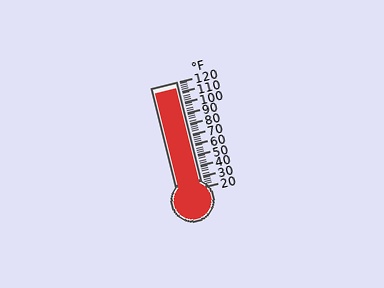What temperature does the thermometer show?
The thermometer shows approximately 114°F.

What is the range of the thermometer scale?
The thermometer scale ranges from 20°F to 120°F.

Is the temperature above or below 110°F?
The temperature is above 110°F.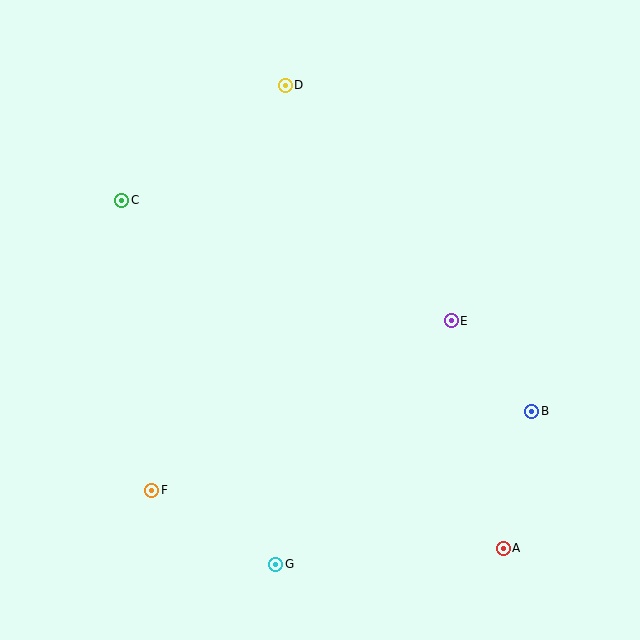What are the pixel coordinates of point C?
Point C is at (122, 200).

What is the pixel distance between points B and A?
The distance between B and A is 140 pixels.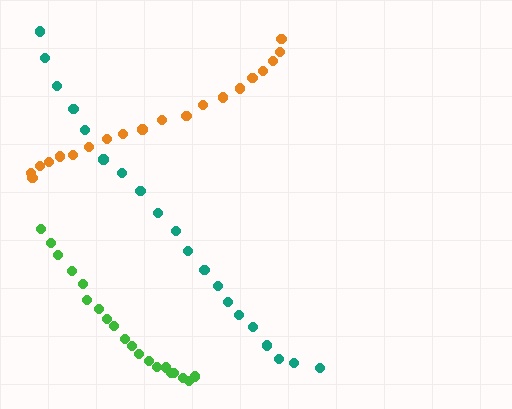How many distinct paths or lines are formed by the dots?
There are 3 distinct paths.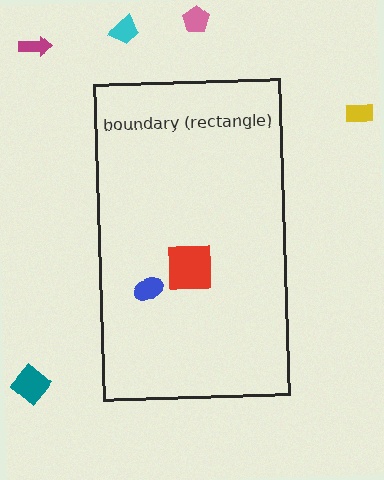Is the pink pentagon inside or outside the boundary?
Outside.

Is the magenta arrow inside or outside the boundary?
Outside.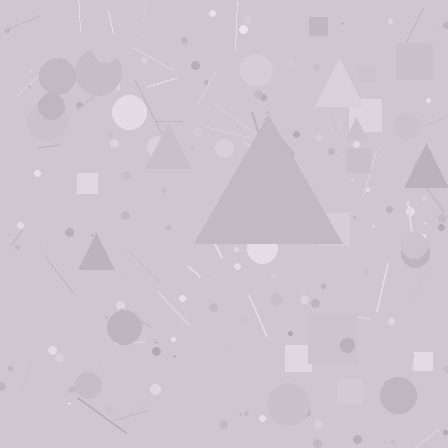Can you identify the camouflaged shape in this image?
The camouflaged shape is a triangle.